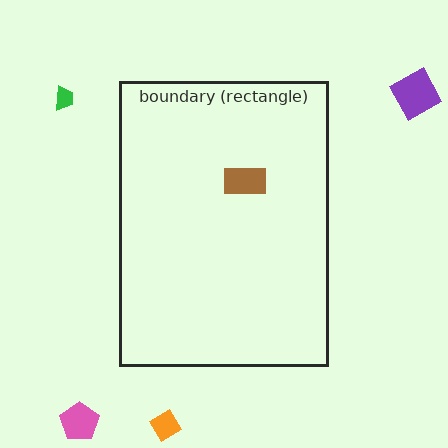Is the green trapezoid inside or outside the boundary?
Outside.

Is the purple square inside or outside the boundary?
Outside.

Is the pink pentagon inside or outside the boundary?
Outside.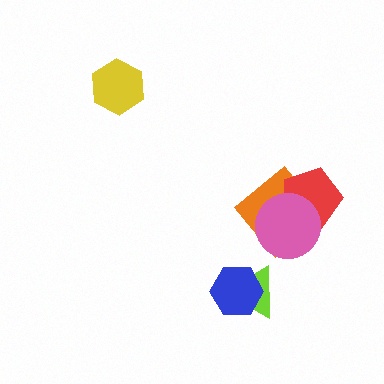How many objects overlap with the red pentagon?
2 objects overlap with the red pentagon.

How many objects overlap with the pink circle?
2 objects overlap with the pink circle.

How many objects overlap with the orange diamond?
2 objects overlap with the orange diamond.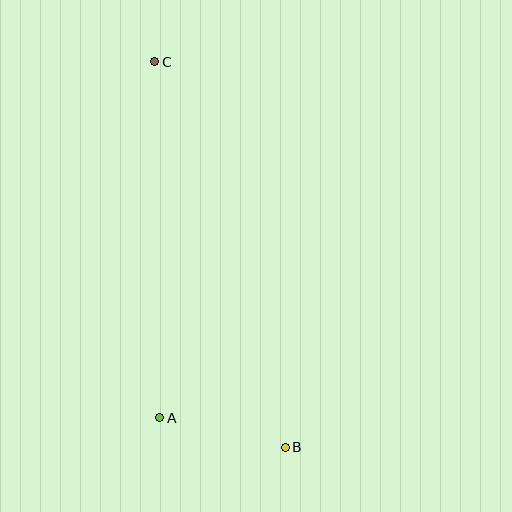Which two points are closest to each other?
Points A and B are closest to each other.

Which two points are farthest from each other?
Points B and C are farthest from each other.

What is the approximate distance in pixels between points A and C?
The distance between A and C is approximately 356 pixels.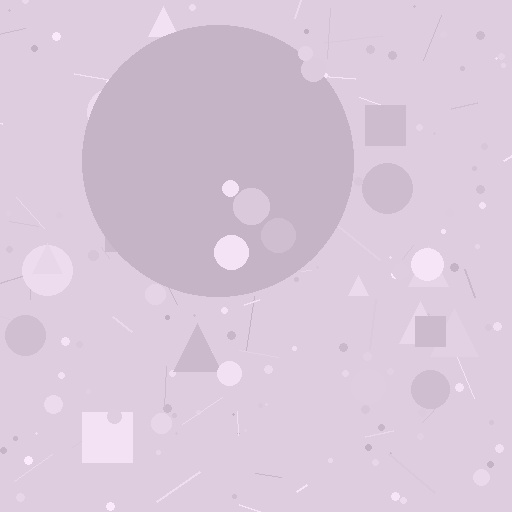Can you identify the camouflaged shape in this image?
The camouflaged shape is a circle.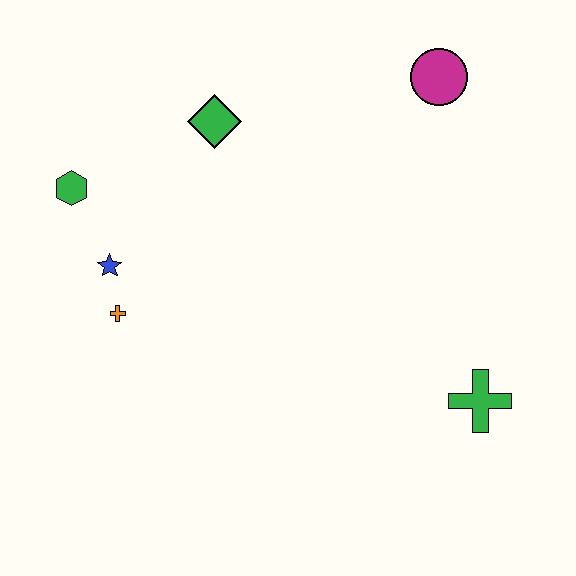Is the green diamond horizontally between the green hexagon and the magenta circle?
Yes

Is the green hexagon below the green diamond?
Yes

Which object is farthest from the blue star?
The green cross is farthest from the blue star.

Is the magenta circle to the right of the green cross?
No